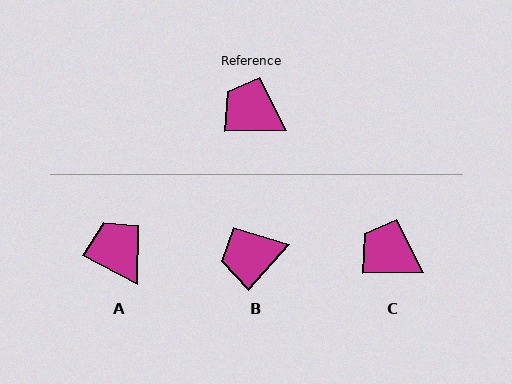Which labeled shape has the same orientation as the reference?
C.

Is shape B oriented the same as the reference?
No, it is off by about 46 degrees.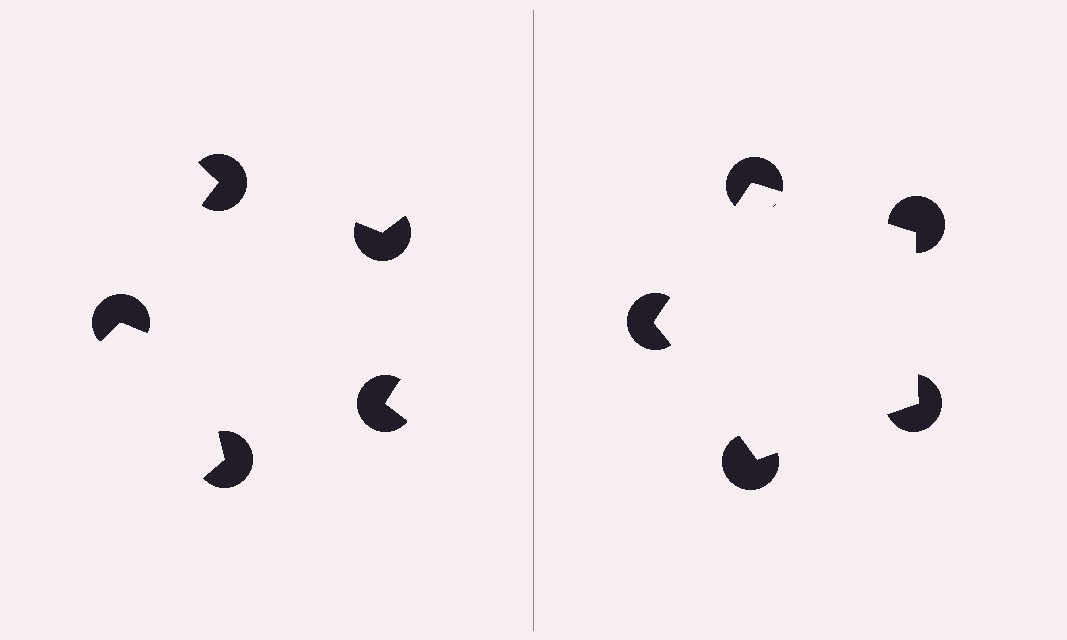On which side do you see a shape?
An illusory pentagon appears on the right side. On the left side the wedge cuts are rotated, so no coherent shape forms.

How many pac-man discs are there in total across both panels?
10 — 5 on each side.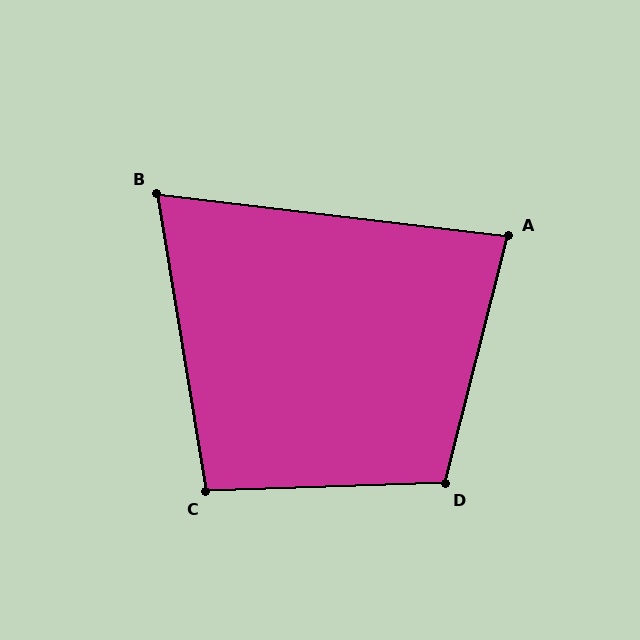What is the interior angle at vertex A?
Approximately 83 degrees (acute).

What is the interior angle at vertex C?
Approximately 97 degrees (obtuse).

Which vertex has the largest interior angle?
D, at approximately 106 degrees.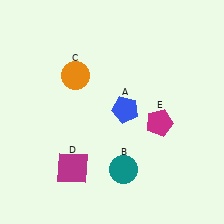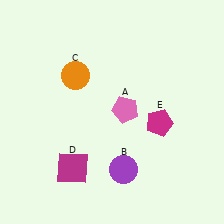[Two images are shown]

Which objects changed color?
A changed from blue to pink. B changed from teal to purple.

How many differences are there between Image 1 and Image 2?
There are 2 differences between the two images.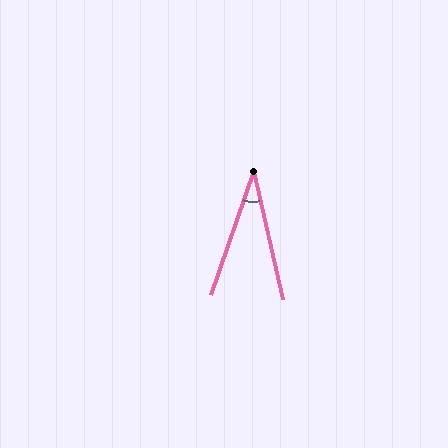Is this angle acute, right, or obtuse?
It is acute.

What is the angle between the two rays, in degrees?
Approximately 32 degrees.